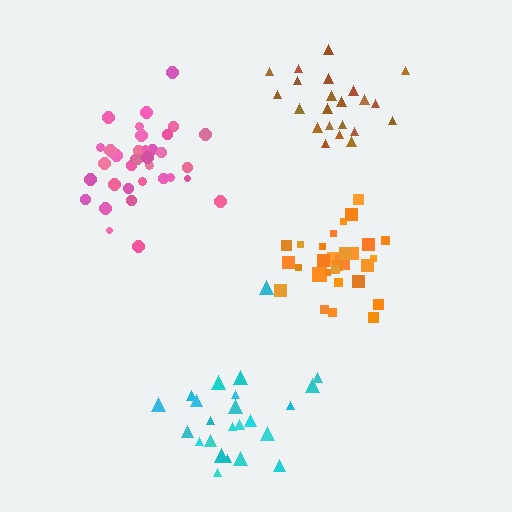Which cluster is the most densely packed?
Brown.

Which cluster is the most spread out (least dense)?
Cyan.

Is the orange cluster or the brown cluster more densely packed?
Brown.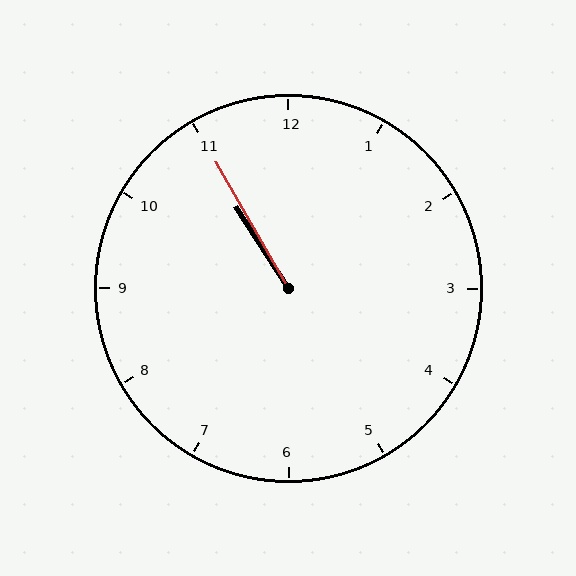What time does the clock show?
10:55.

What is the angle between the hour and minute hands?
Approximately 2 degrees.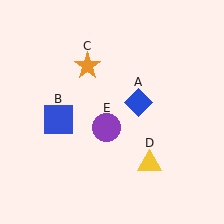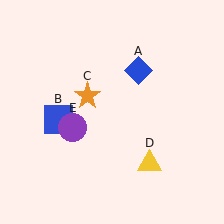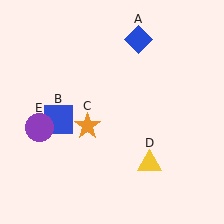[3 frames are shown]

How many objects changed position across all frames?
3 objects changed position: blue diamond (object A), orange star (object C), purple circle (object E).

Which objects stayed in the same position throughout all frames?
Blue square (object B) and yellow triangle (object D) remained stationary.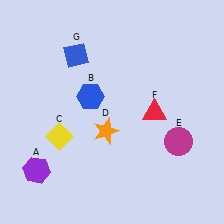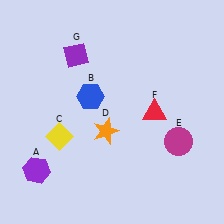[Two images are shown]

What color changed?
The diamond (G) changed from blue in Image 1 to purple in Image 2.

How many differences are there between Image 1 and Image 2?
There is 1 difference between the two images.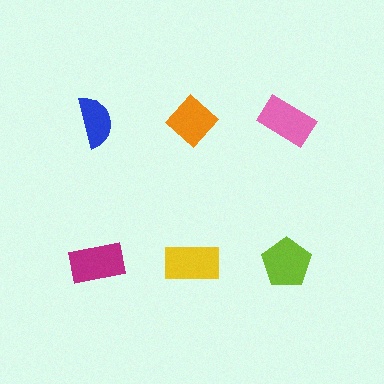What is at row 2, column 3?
A lime pentagon.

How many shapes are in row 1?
3 shapes.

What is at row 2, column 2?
A yellow rectangle.